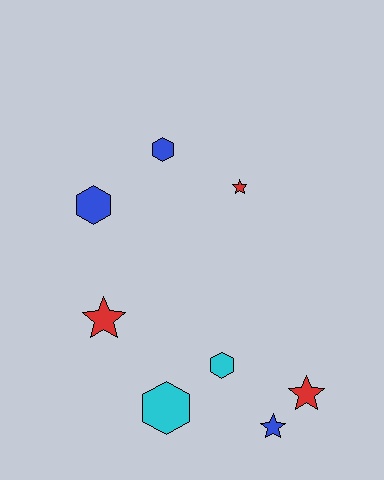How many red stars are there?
There are 3 red stars.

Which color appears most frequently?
Red, with 3 objects.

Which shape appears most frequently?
Hexagon, with 4 objects.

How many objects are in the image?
There are 8 objects.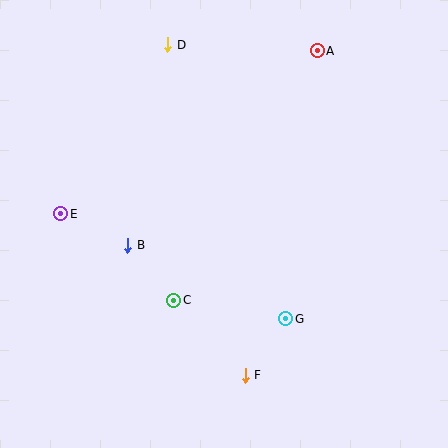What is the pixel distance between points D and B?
The distance between D and B is 204 pixels.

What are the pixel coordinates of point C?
Point C is at (174, 300).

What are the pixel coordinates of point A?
Point A is at (317, 51).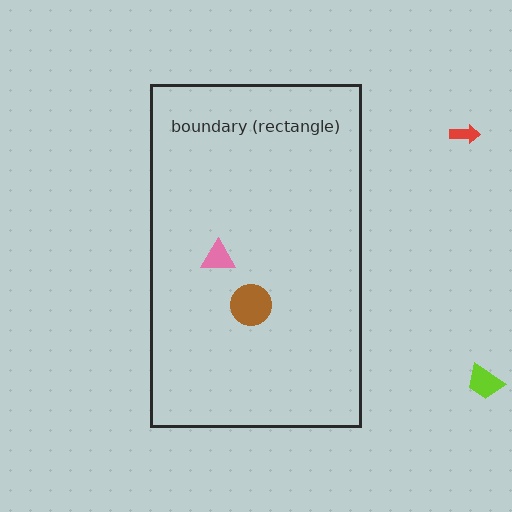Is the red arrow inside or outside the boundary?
Outside.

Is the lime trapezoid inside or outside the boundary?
Outside.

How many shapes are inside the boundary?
2 inside, 2 outside.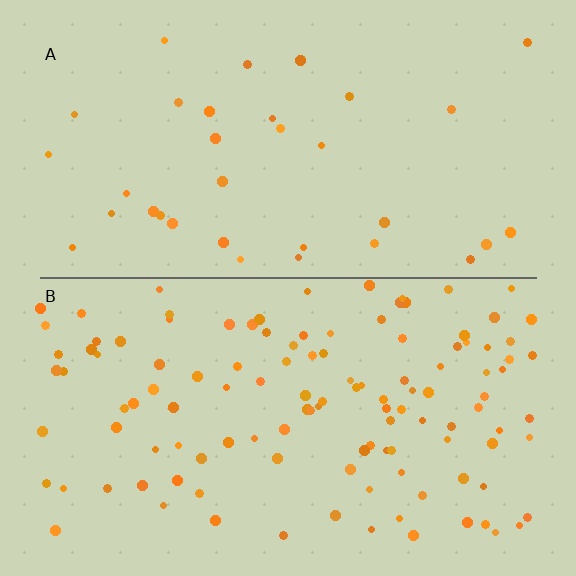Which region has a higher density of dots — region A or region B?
B (the bottom).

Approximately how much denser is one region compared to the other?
Approximately 3.4× — region B over region A.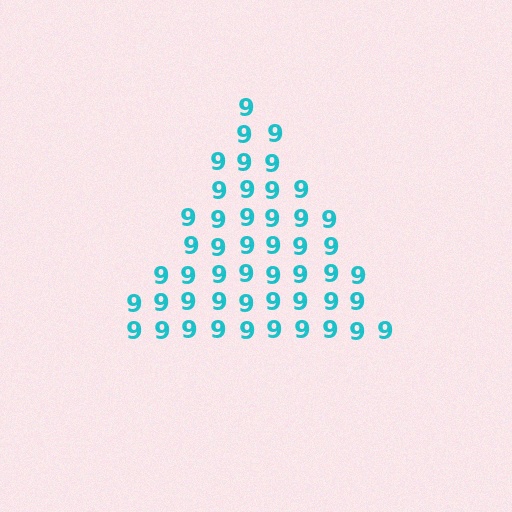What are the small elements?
The small elements are digit 9's.